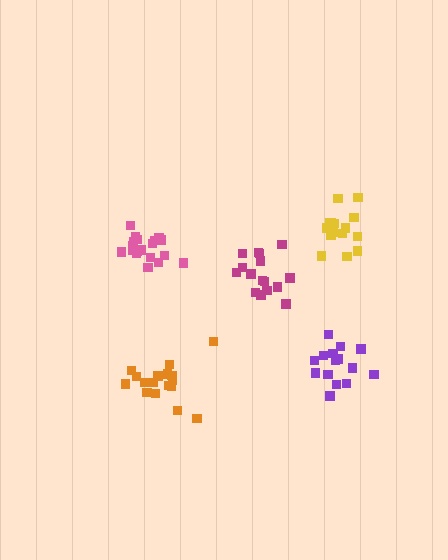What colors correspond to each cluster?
The clusters are colored: orange, magenta, yellow, purple, pink.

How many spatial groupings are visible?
There are 5 spatial groupings.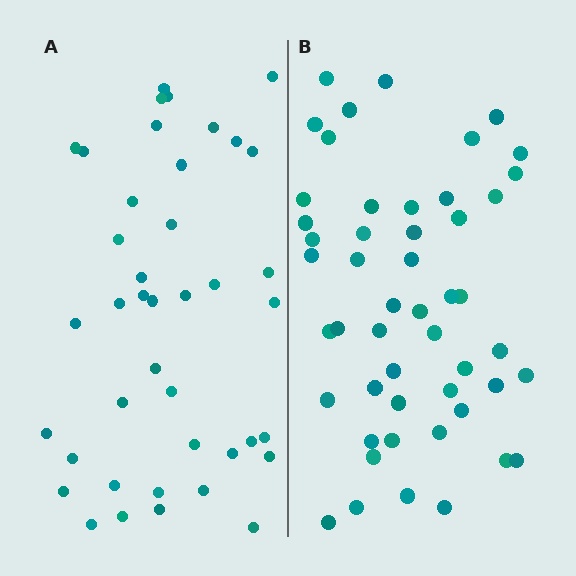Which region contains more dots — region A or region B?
Region B (the right region) has more dots.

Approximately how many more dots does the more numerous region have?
Region B has roughly 8 or so more dots than region A.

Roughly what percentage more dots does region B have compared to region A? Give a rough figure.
About 20% more.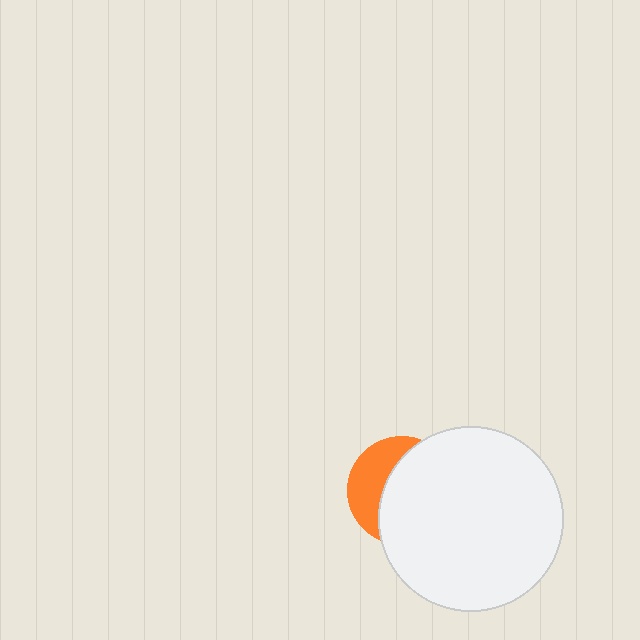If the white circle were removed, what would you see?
You would see the complete orange circle.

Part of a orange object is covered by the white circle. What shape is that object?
It is a circle.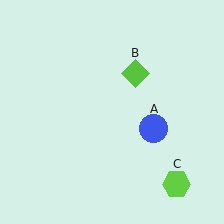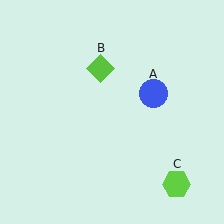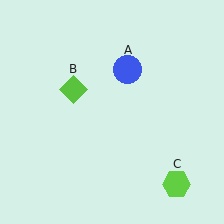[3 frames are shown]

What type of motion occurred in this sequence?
The blue circle (object A), lime diamond (object B) rotated counterclockwise around the center of the scene.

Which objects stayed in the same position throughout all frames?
Lime hexagon (object C) remained stationary.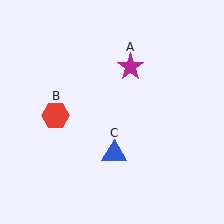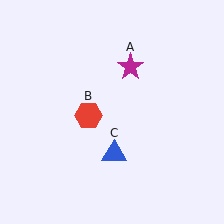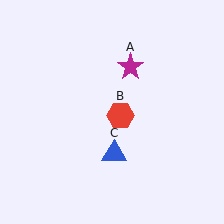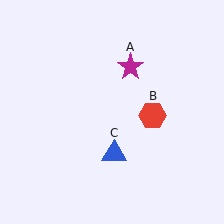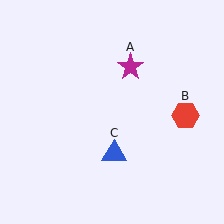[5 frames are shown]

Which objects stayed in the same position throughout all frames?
Magenta star (object A) and blue triangle (object C) remained stationary.